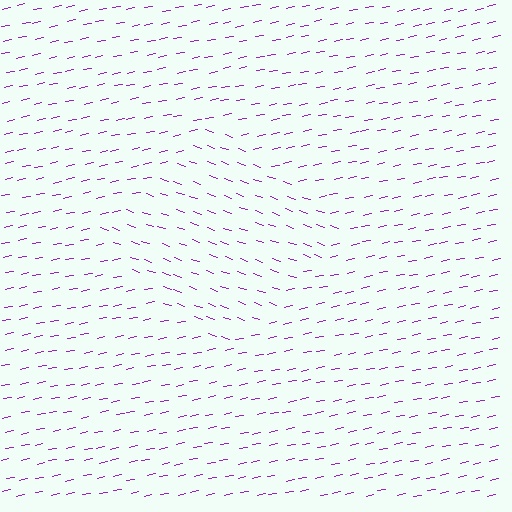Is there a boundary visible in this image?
Yes, there is a texture boundary formed by a change in line orientation.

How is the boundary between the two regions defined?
The boundary is defined purely by a change in line orientation (approximately 30 degrees difference). All lines are the same color and thickness.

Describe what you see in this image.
The image is filled with small purple line segments. A diamond region in the image has lines oriented differently from the surrounding lines, creating a visible texture boundary.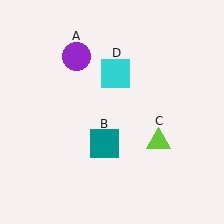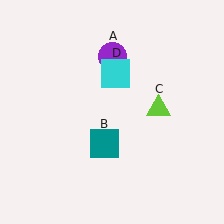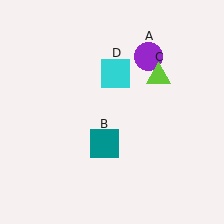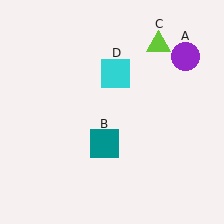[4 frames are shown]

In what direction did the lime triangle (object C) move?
The lime triangle (object C) moved up.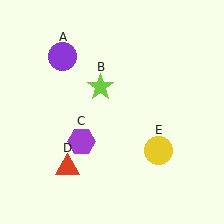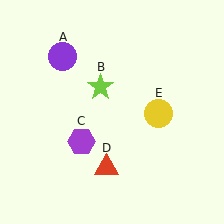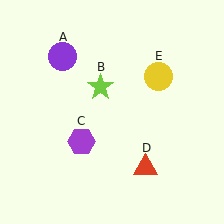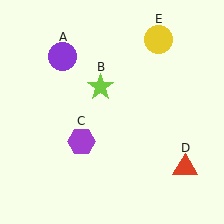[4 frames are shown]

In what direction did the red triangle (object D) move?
The red triangle (object D) moved right.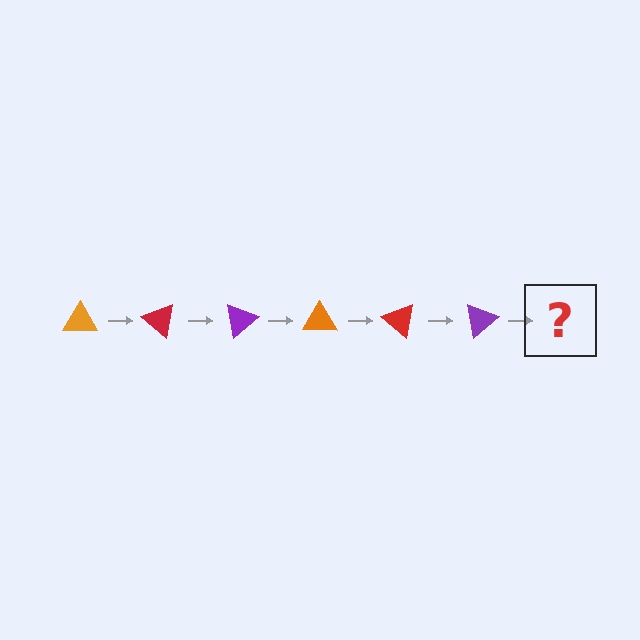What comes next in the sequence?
The next element should be an orange triangle, rotated 240 degrees from the start.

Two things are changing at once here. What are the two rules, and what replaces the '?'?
The two rules are that it rotates 40 degrees each step and the color cycles through orange, red, and purple. The '?' should be an orange triangle, rotated 240 degrees from the start.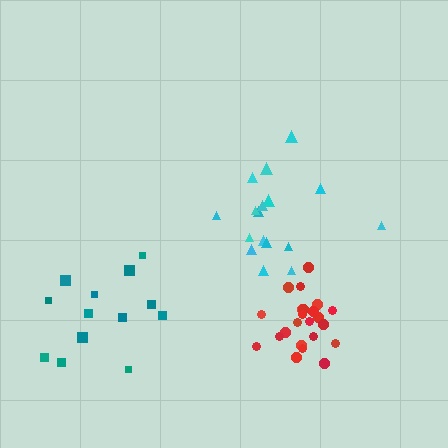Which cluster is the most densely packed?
Red.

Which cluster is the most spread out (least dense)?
Teal.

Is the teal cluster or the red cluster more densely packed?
Red.